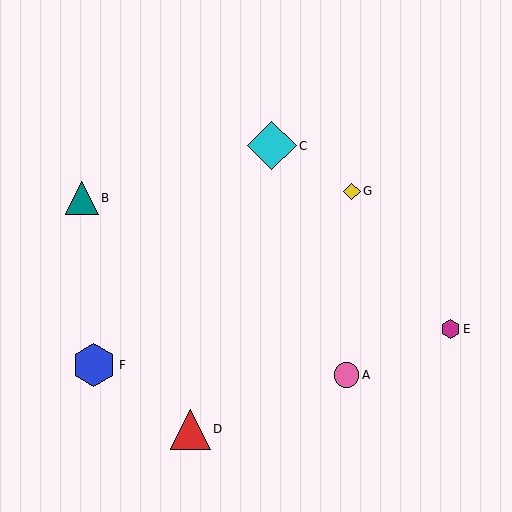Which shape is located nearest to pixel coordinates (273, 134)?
The cyan diamond (labeled C) at (272, 146) is nearest to that location.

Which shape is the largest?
The cyan diamond (labeled C) is the largest.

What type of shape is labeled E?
Shape E is a magenta hexagon.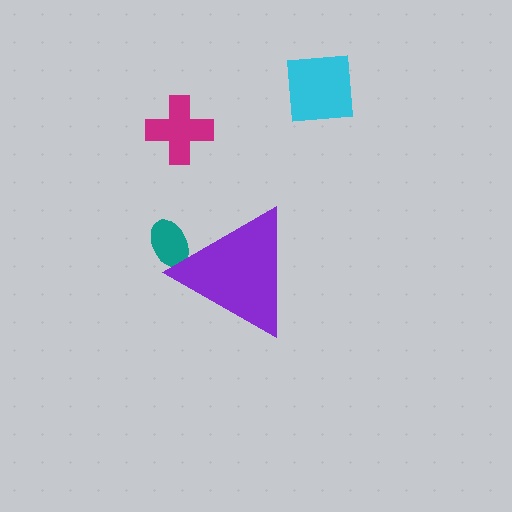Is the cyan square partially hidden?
No, the cyan square is fully visible.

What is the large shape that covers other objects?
A purple triangle.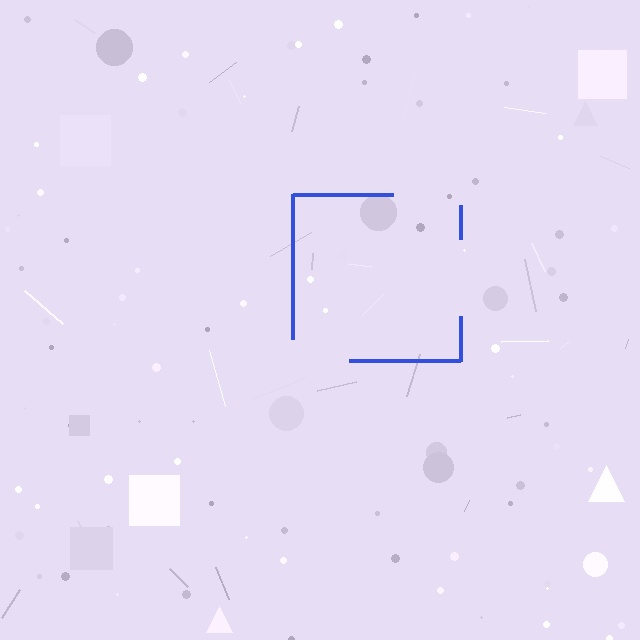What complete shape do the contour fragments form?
The contour fragments form a square.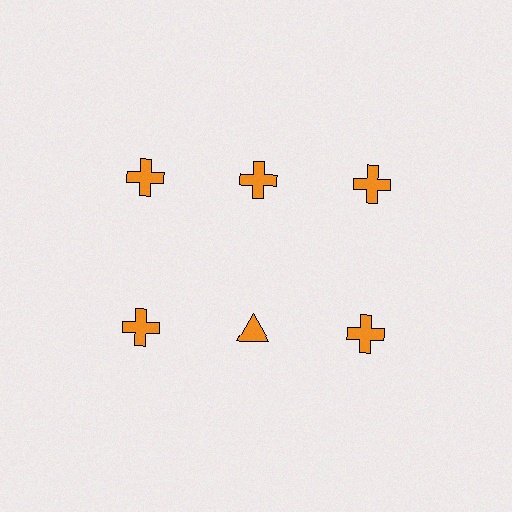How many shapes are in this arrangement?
There are 6 shapes arranged in a grid pattern.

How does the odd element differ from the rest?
It has a different shape: triangle instead of cross.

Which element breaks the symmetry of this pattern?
The orange triangle in the second row, second from left column breaks the symmetry. All other shapes are orange crosses.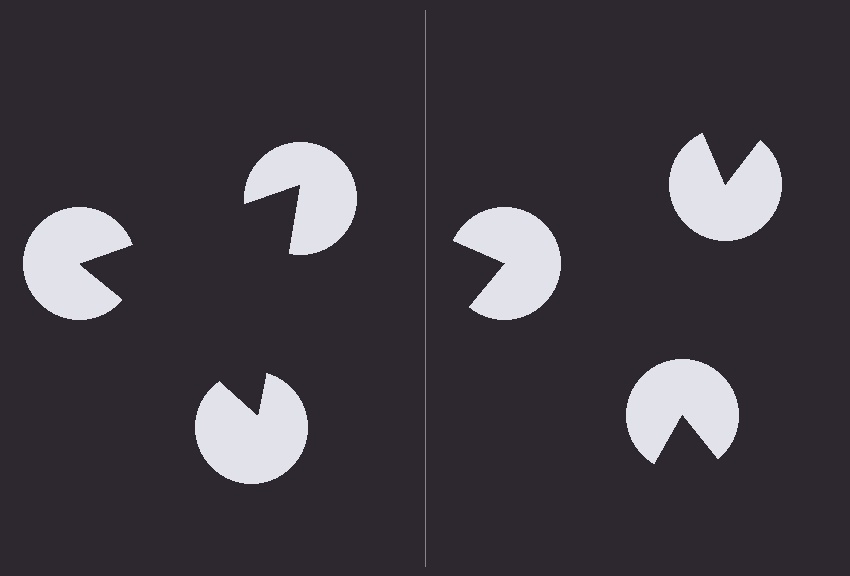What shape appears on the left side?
An illusory triangle.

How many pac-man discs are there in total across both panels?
6 — 3 on each side.